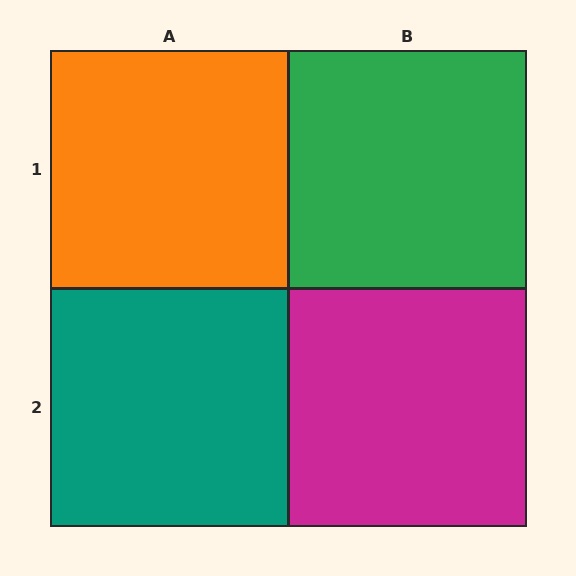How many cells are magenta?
1 cell is magenta.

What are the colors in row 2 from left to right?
Teal, magenta.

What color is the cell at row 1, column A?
Orange.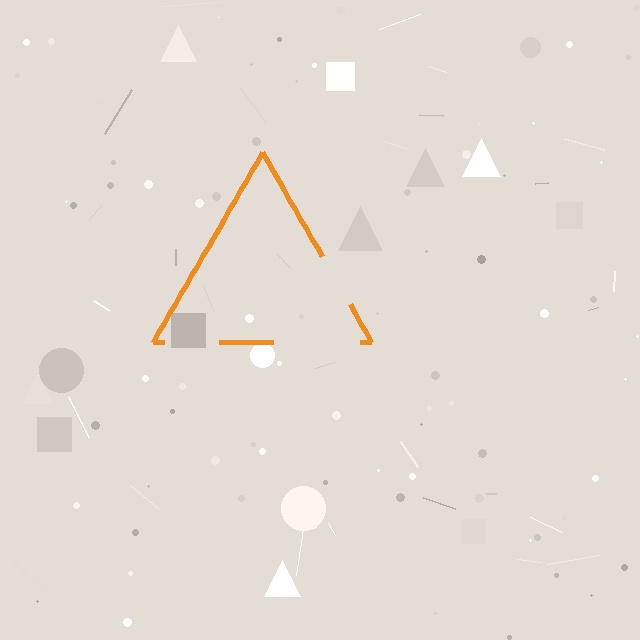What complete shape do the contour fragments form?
The contour fragments form a triangle.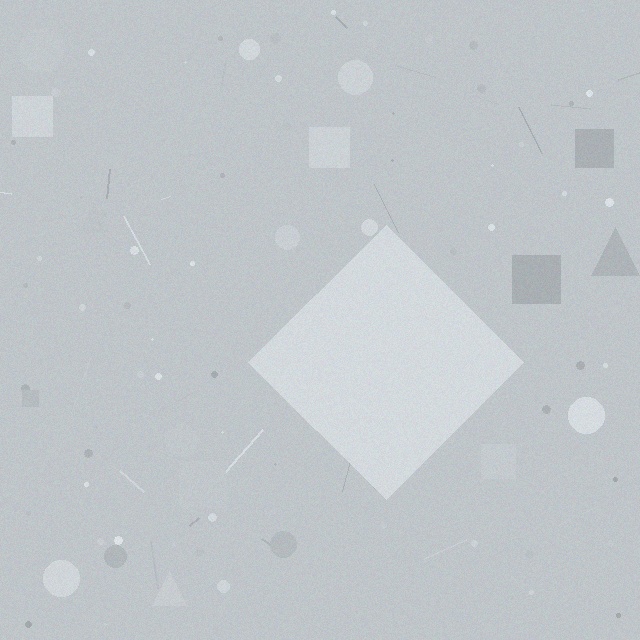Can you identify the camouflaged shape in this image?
The camouflaged shape is a diamond.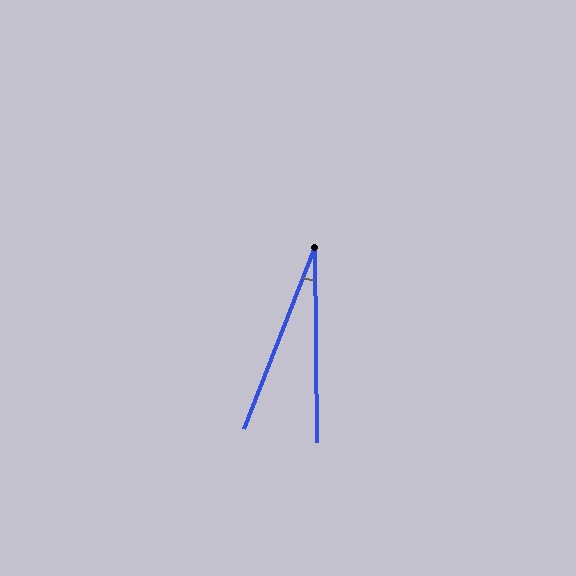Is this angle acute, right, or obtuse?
It is acute.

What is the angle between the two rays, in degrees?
Approximately 22 degrees.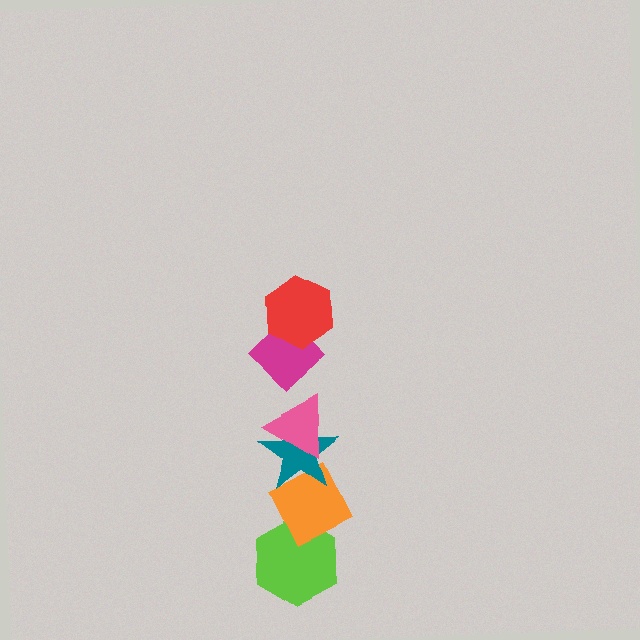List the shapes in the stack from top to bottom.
From top to bottom: the red hexagon, the magenta diamond, the pink triangle, the teal star, the orange diamond, the lime hexagon.